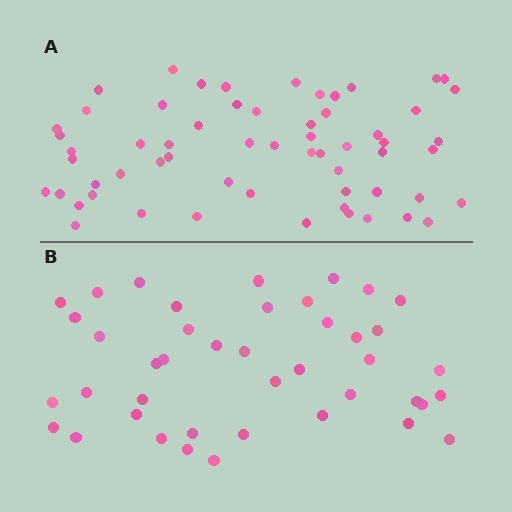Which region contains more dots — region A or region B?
Region A (the top region) has more dots.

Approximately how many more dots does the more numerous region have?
Region A has approximately 20 more dots than region B.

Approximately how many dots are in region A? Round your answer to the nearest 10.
About 60 dots.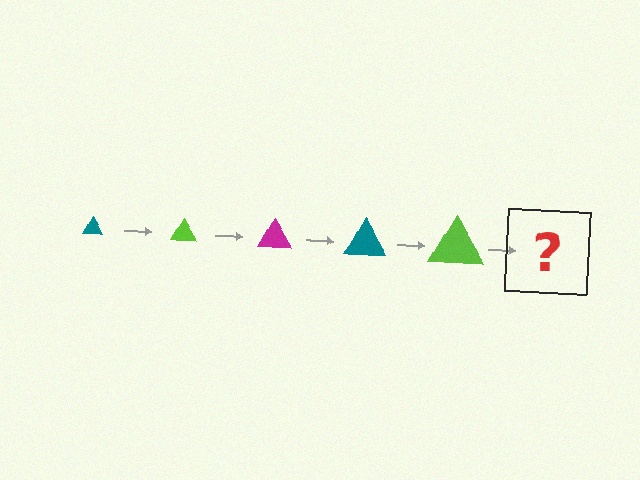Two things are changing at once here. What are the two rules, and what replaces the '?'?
The two rules are that the triangle grows larger each step and the color cycles through teal, lime, and magenta. The '?' should be a magenta triangle, larger than the previous one.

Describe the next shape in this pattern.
It should be a magenta triangle, larger than the previous one.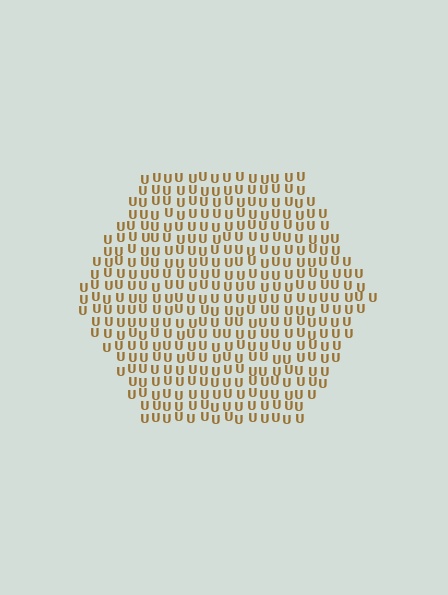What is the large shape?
The large shape is a hexagon.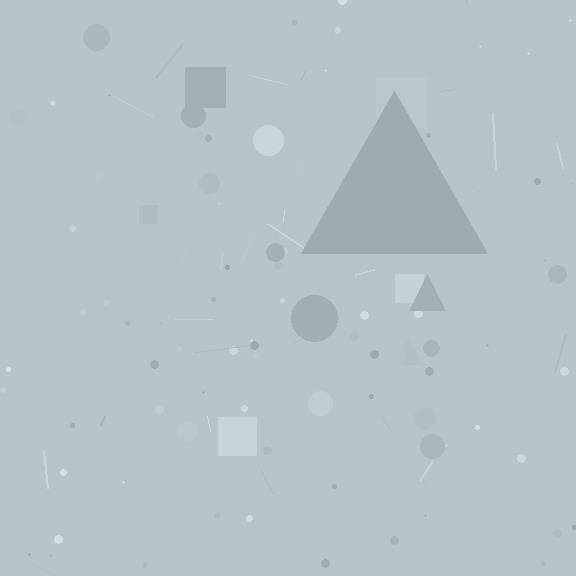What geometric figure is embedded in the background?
A triangle is embedded in the background.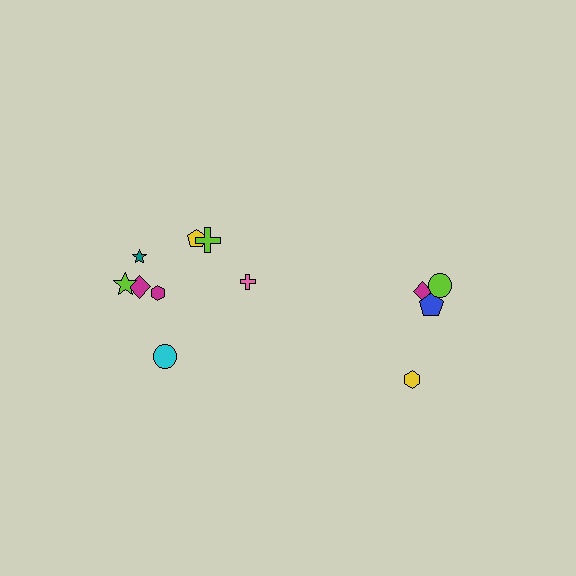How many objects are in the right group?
There are 4 objects.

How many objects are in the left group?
There are 8 objects.